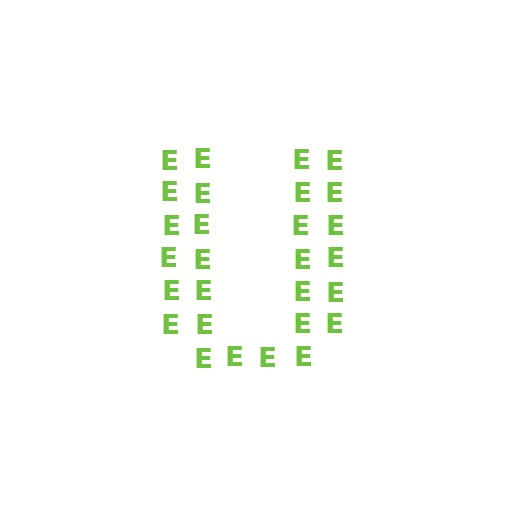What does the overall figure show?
The overall figure shows the letter U.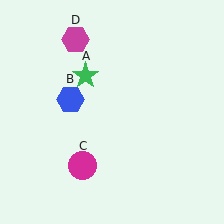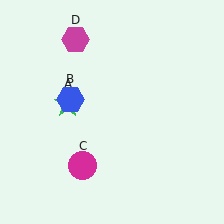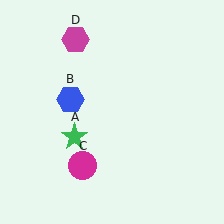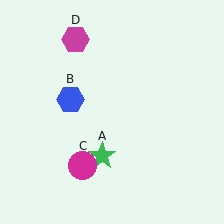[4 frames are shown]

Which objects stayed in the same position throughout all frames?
Blue hexagon (object B) and magenta circle (object C) and magenta hexagon (object D) remained stationary.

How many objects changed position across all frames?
1 object changed position: green star (object A).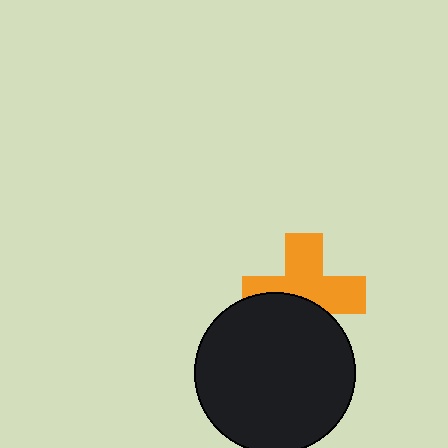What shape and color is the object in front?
The object in front is a black circle.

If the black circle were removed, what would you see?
You would see the complete orange cross.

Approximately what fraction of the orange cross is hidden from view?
Roughly 39% of the orange cross is hidden behind the black circle.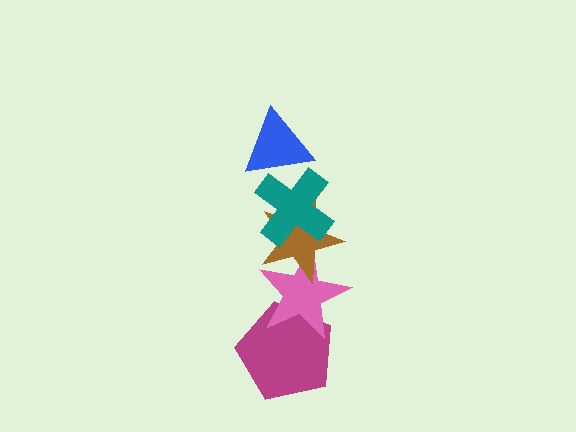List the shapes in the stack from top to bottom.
From top to bottom: the blue triangle, the teal cross, the brown star, the pink star, the magenta pentagon.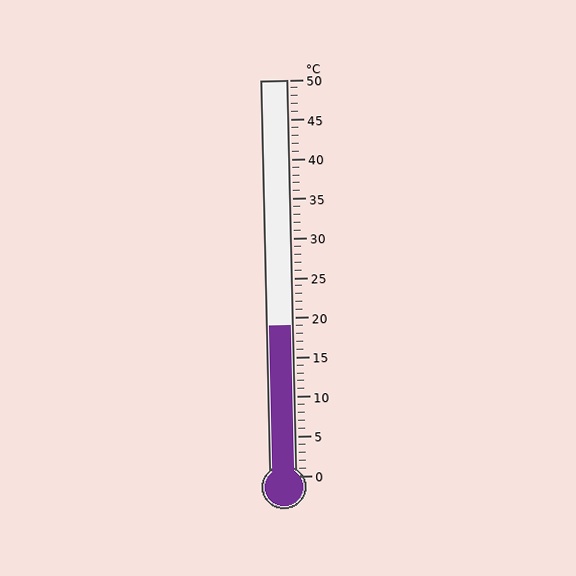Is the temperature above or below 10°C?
The temperature is above 10°C.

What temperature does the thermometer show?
The thermometer shows approximately 19°C.